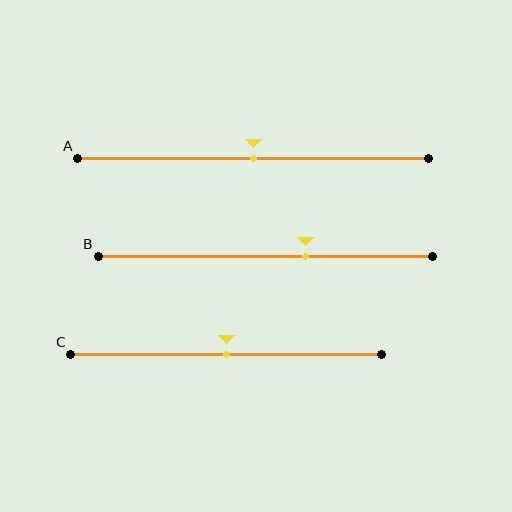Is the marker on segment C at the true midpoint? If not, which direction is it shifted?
Yes, the marker on segment C is at the true midpoint.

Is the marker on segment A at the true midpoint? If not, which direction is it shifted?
Yes, the marker on segment A is at the true midpoint.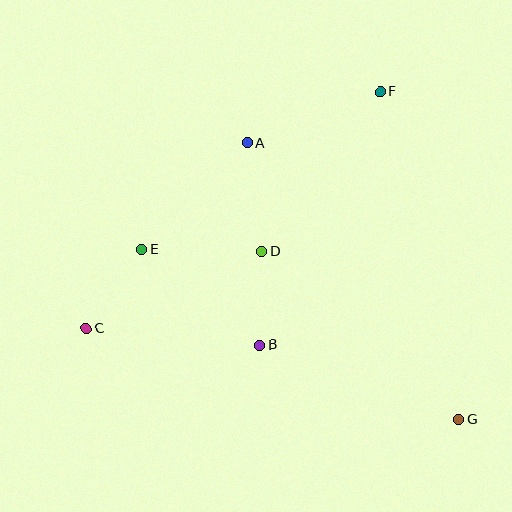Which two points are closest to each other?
Points B and D are closest to each other.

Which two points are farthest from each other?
Points C and G are farthest from each other.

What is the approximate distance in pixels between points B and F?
The distance between B and F is approximately 281 pixels.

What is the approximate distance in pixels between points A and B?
The distance between A and B is approximately 203 pixels.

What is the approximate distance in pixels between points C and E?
The distance between C and E is approximately 96 pixels.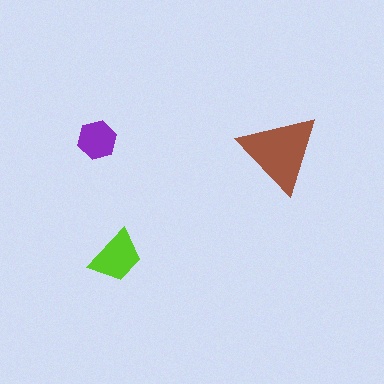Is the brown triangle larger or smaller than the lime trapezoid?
Larger.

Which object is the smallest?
The purple hexagon.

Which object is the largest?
The brown triangle.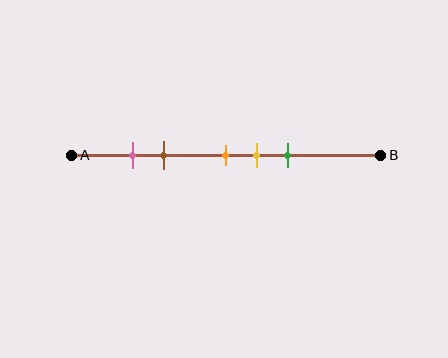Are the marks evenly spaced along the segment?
No, the marks are not evenly spaced.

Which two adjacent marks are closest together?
The pink and brown marks are the closest adjacent pair.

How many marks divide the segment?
There are 5 marks dividing the segment.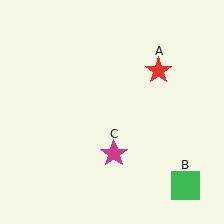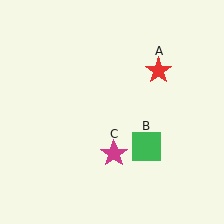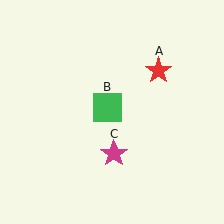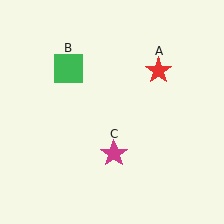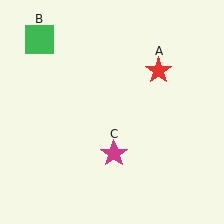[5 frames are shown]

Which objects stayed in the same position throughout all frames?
Red star (object A) and magenta star (object C) remained stationary.